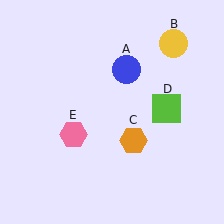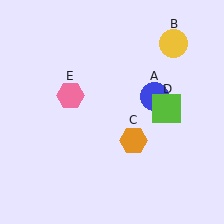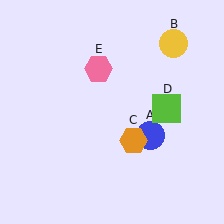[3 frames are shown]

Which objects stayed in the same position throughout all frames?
Yellow circle (object B) and orange hexagon (object C) and lime square (object D) remained stationary.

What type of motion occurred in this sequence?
The blue circle (object A), pink hexagon (object E) rotated clockwise around the center of the scene.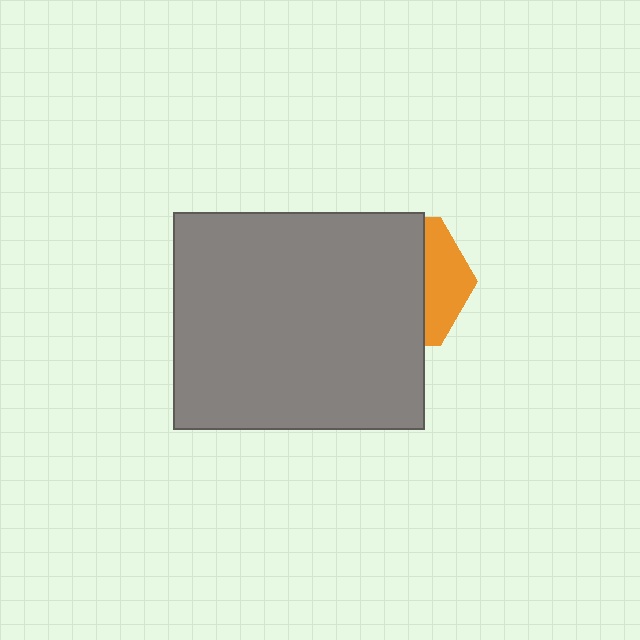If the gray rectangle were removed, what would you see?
You would see the complete orange hexagon.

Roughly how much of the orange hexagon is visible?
A small part of it is visible (roughly 31%).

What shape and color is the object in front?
The object in front is a gray rectangle.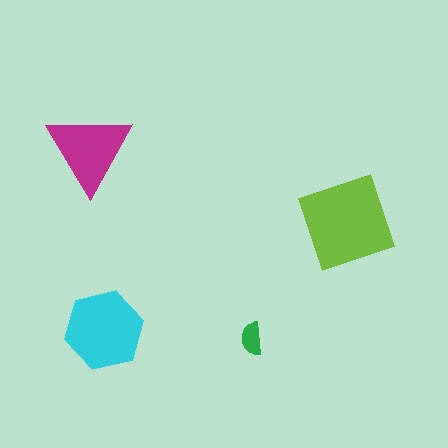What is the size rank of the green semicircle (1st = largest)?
4th.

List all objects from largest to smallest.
The lime square, the cyan hexagon, the magenta triangle, the green semicircle.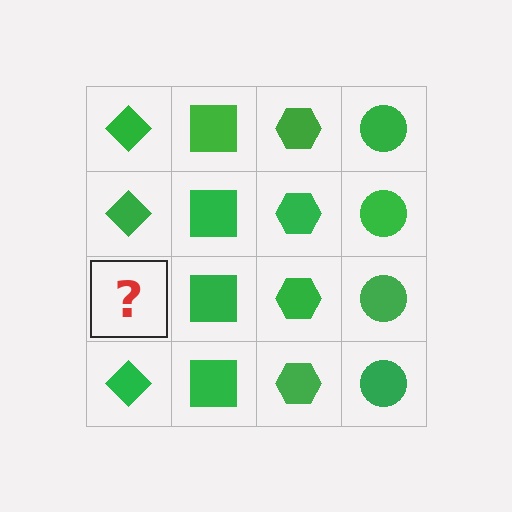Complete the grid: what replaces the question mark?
The question mark should be replaced with a green diamond.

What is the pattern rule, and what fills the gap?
The rule is that each column has a consistent shape. The gap should be filled with a green diamond.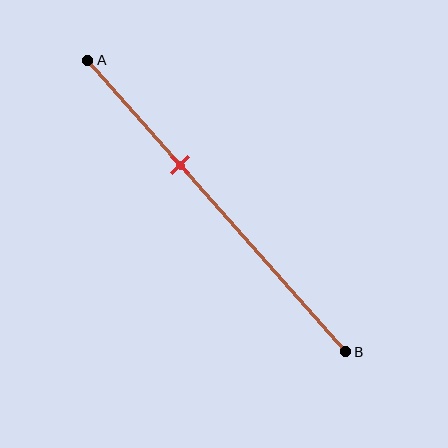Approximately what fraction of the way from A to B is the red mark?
The red mark is approximately 35% of the way from A to B.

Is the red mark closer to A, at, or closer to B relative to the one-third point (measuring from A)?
The red mark is approximately at the one-third point of segment AB.